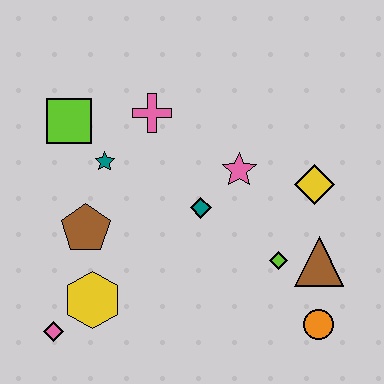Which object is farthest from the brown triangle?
The lime square is farthest from the brown triangle.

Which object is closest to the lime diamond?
The brown triangle is closest to the lime diamond.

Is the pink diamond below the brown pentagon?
Yes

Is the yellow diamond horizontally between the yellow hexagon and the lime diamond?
No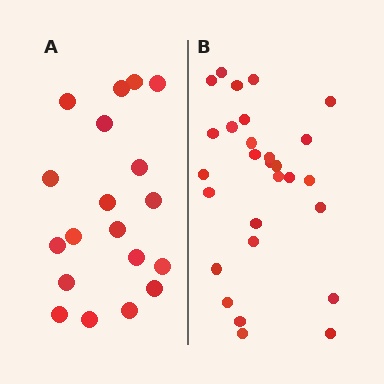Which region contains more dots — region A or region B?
Region B (the right region) has more dots.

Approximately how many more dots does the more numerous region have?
Region B has roughly 8 or so more dots than region A.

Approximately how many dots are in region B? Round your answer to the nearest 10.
About 30 dots. (The exact count is 28, which rounds to 30.)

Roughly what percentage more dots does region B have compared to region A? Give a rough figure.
About 45% more.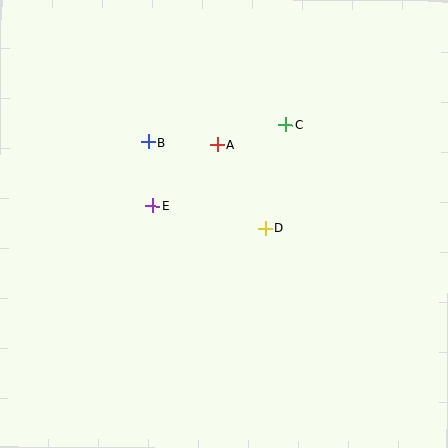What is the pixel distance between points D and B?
The distance between D and B is 146 pixels.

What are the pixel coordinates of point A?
Point A is at (217, 145).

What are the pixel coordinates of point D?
Point D is at (265, 229).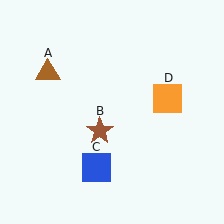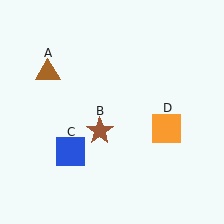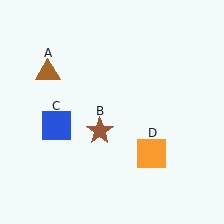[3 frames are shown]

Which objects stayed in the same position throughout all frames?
Brown triangle (object A) and brown star (object B) remained stationary.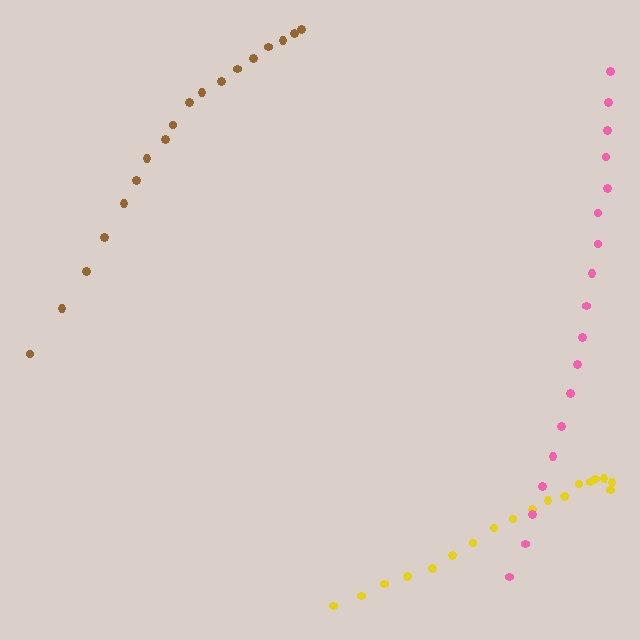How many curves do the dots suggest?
There are 3 distinct paths.